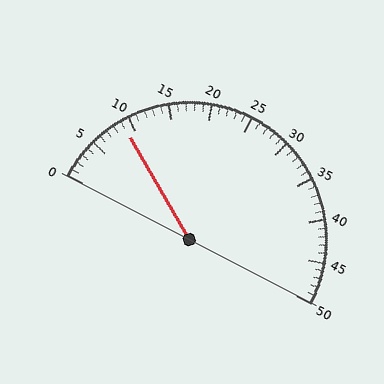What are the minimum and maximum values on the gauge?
The gauge ranges from 0 to 50.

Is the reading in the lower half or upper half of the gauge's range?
The reading is in the lower half of the range (0 to 50).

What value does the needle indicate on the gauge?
The needle indicates approximately 9.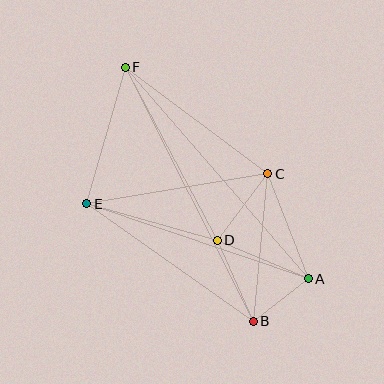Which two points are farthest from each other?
Points B and F are farthest from each other.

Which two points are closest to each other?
Points A and B are closest to each other.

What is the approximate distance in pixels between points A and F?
The distance between A and F is approximately 280 pixels.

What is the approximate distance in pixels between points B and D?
The distance between B and D is approximately 88 pixels.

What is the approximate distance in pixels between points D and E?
The distance between D and E is approximately 136 pixels.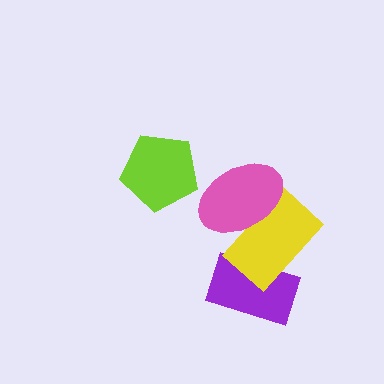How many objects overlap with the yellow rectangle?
2 objects overlap with the yellow rectangle.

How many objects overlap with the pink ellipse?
1 object overlaps with the pink ellipse.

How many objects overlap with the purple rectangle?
1 object overlaps with the purple rectangle.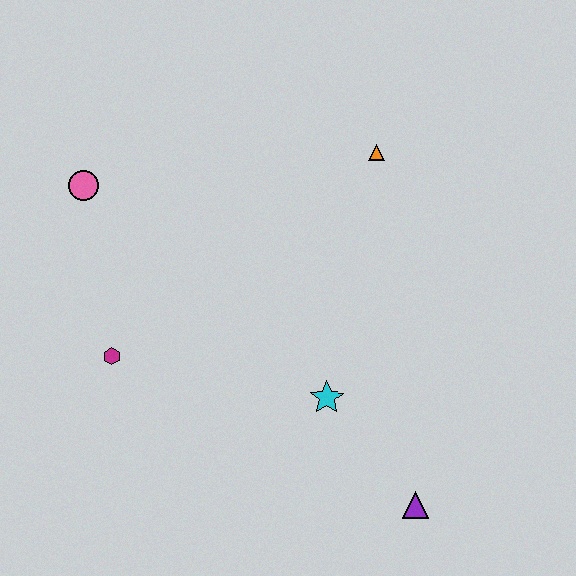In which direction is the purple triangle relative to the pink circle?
The purple triangle is to the right of the pink circle.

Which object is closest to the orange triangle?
The cyan star is closest to the orange triangle.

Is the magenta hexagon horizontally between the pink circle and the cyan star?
Yes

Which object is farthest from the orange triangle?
The purple triangle is farthest from the orange triangle.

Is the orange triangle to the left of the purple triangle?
Yes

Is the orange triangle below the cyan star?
No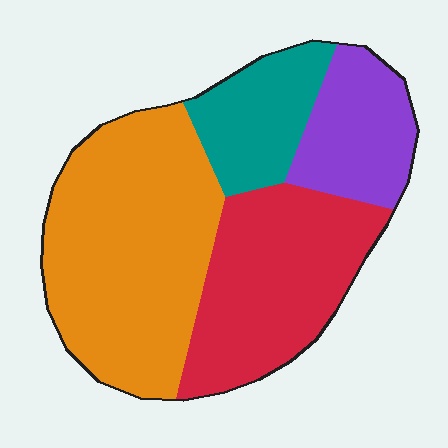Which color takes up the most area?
Orange, at roughly 40%.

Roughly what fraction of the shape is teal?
Teal covers around 15% of the shape.